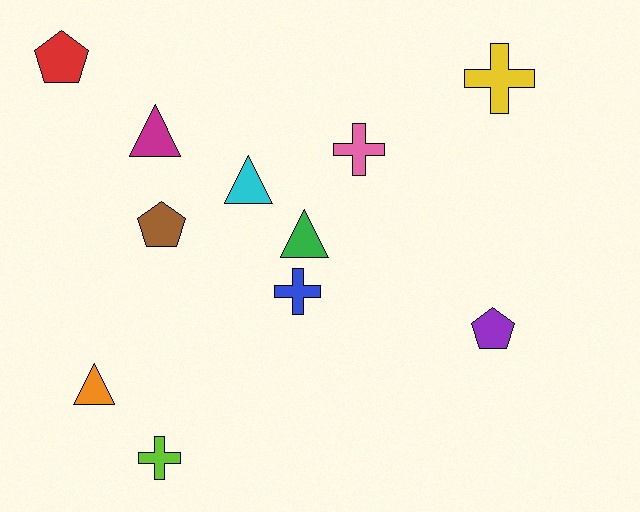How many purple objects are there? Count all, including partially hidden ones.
There is 1 purple object.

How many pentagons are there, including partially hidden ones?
There are 3 pentagons.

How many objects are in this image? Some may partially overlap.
There are 11 objects.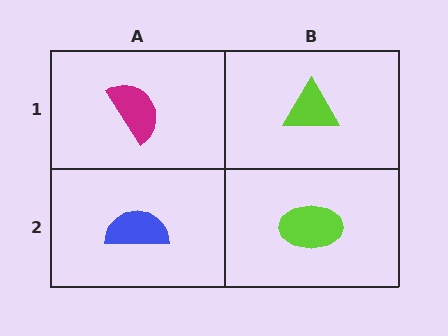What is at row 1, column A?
A magenta semicircle.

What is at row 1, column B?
A lime triangle.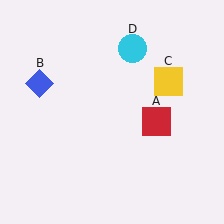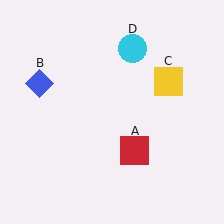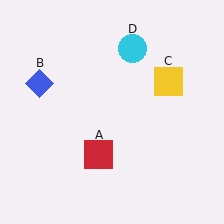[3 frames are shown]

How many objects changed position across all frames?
1 object changed position: red square (object A).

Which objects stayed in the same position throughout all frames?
Blue diamond (object B) and yellow square (object C) and cyan circle (object D) remained stationary.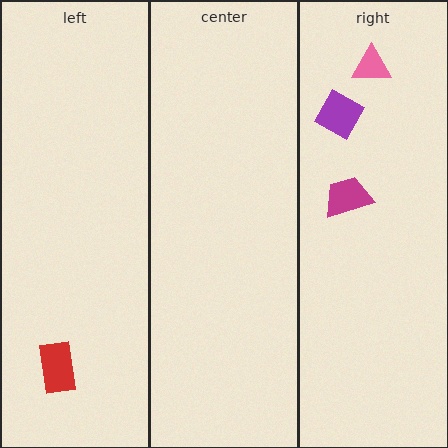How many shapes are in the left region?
1.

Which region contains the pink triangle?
The right region.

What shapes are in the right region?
The purple diamond, the magenta trapezoid, the pink triangle.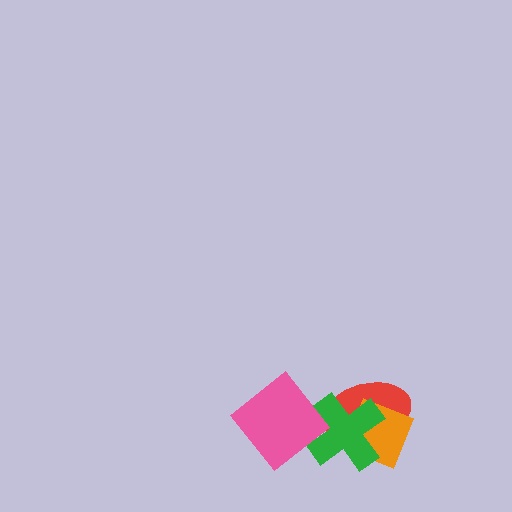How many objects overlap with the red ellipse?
2 objects overlap with the red ellipse.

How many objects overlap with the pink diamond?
1 object overlaps with the pink diamond.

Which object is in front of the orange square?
The green cross is in front of the orange square.